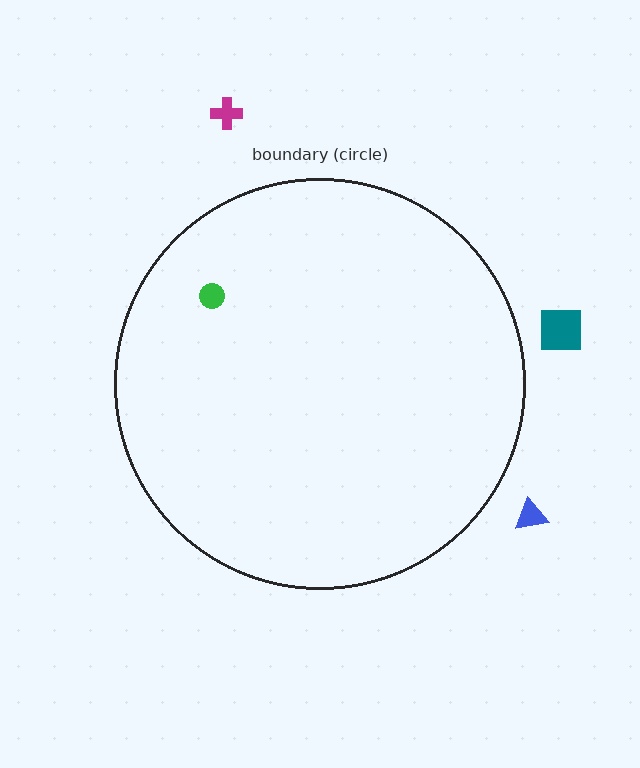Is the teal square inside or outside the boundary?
Outside.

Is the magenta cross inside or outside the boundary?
Outside.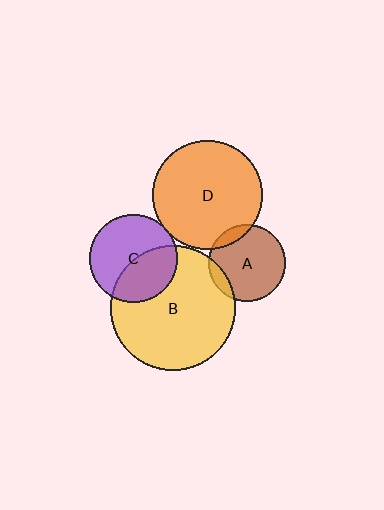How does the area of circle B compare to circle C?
Approximately 2.0 times.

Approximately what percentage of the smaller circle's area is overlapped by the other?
Approximately 10%.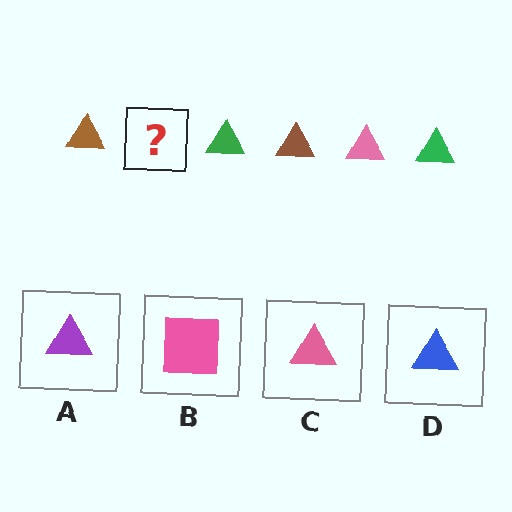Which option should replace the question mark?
Option C.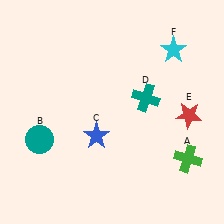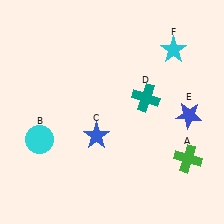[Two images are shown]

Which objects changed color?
B changed from teal to cyan. E changed from red to blue.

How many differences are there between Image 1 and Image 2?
There are 2 differences between the two images.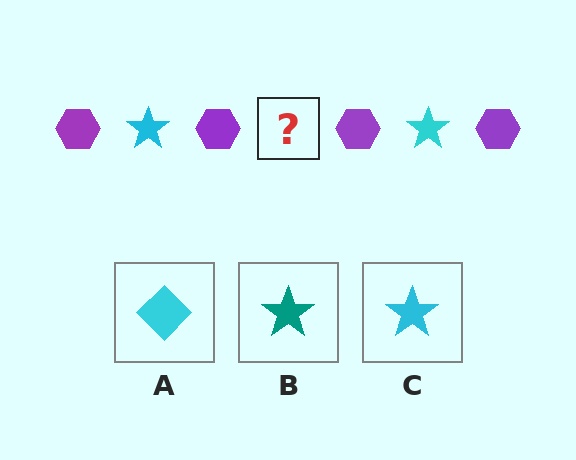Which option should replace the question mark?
Option C.